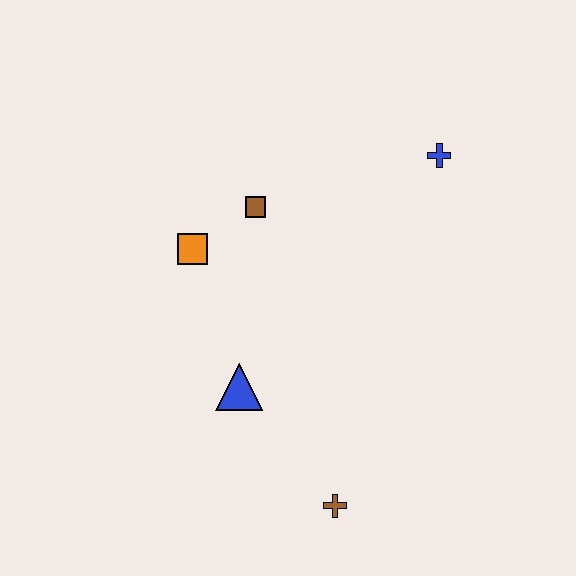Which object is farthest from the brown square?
The brown cross is farthest from the brown square.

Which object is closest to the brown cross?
The blue triangle is closest to the brown cross.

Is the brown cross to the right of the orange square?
Yes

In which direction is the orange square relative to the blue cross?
The orange square is to the left of the blue cross.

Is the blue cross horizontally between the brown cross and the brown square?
No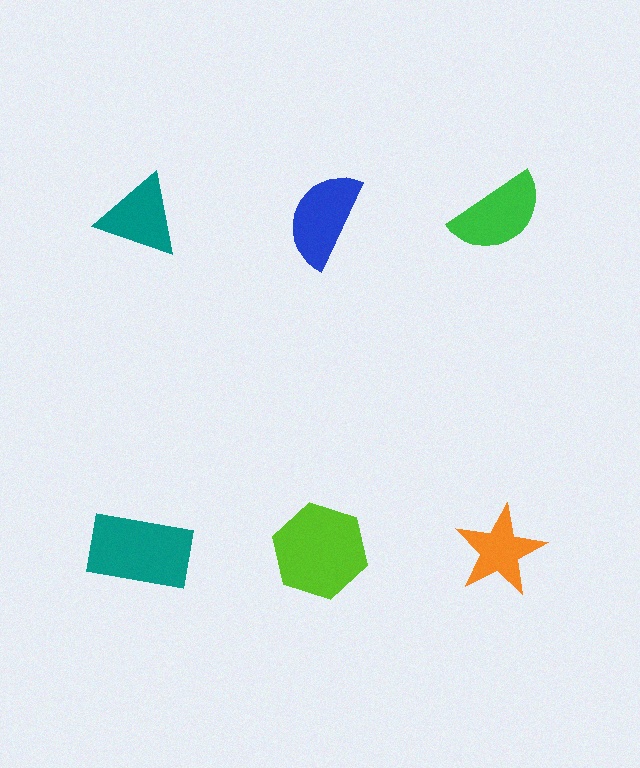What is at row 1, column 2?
A blue semicircle.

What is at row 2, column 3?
An orange star.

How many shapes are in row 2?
3 shapes.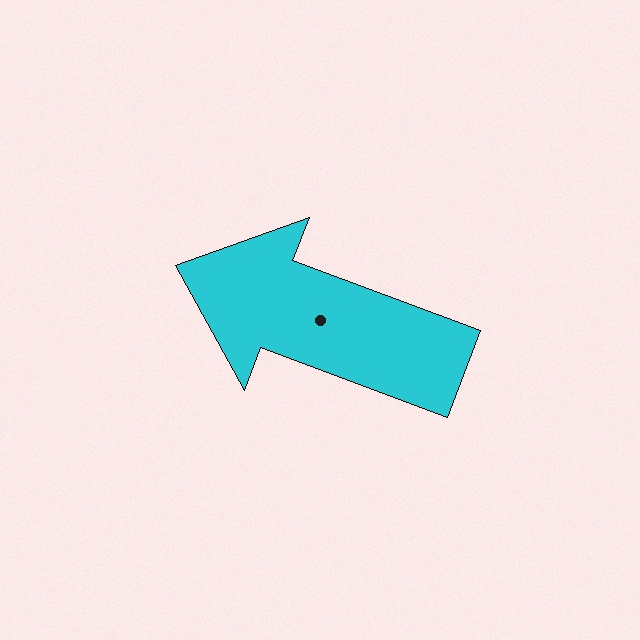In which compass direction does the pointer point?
West.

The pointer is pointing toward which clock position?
Roughly 10 o'clock.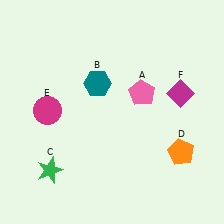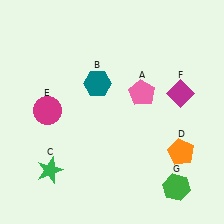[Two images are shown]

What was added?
A green hexagon (G) was added in Image 2.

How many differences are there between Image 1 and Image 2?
There is 1 difference between the two images.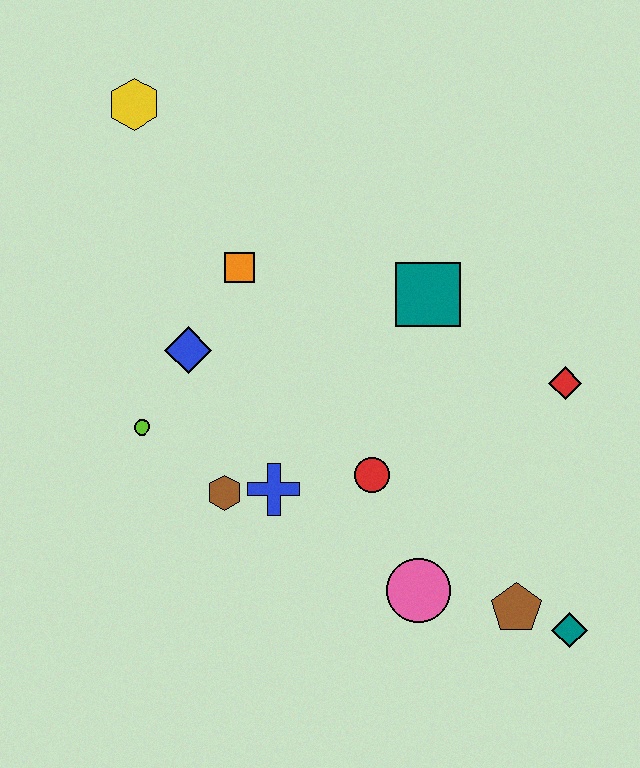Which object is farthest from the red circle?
The yellow hexagon is farthest from the red circle.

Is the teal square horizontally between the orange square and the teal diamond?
Yes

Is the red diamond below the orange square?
Yes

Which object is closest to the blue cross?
The brown hexagon is closest to the blue cross.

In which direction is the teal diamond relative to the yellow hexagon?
The teal diamond is below the yellow hexagon.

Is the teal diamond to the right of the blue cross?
Yes